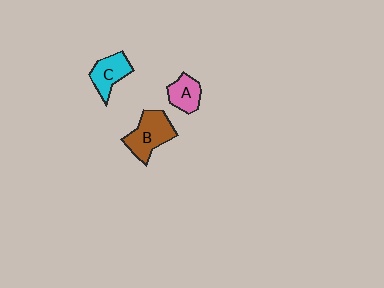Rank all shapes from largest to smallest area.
From largest to smallest: B (brown), C (cyan), A (pink).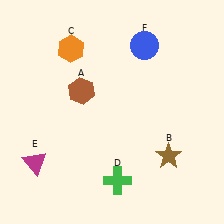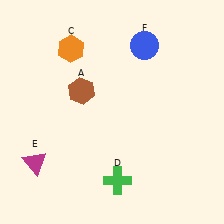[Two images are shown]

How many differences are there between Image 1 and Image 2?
There is 1 difference between the two images.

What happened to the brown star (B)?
The brown star (B) was removed in Image 2. It was in the bottom-right area of Image 1.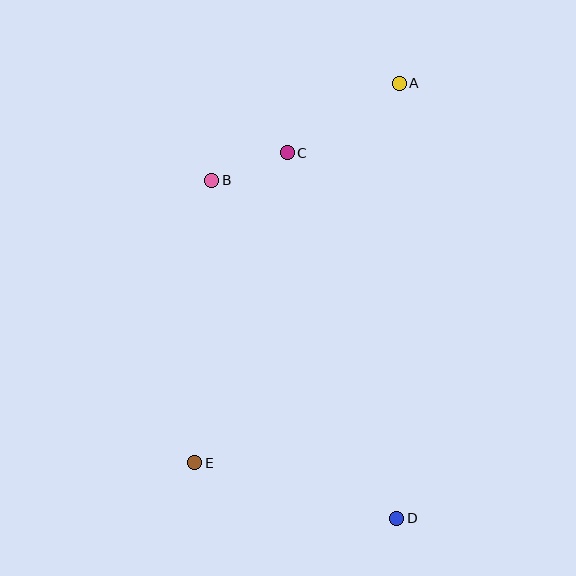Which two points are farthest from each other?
Points A and D are farthest from each other.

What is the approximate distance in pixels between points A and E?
The distance between A and E is approximately 431 pixels.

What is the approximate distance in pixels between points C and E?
The distance between C and E is approximately 324 pixels.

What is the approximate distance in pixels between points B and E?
The distance between B and E is approximately 283 pixels.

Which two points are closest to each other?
Points B and C are closest to each other.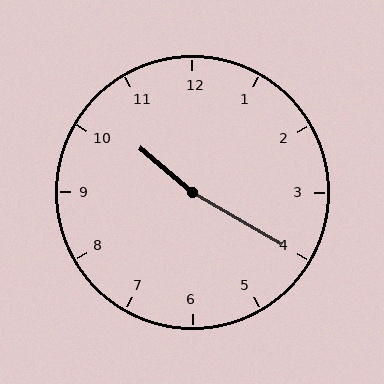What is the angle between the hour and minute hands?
Approximately 170 degrees.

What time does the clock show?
10:20.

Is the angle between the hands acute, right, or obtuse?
It is obtuse.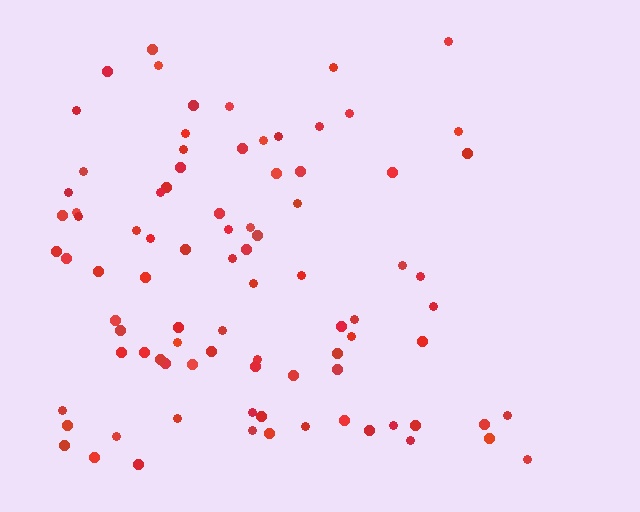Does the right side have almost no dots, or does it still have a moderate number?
Still a moderate number, just noticeably fewer than the left.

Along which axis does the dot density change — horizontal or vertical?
Horizontal.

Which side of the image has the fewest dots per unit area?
The right.